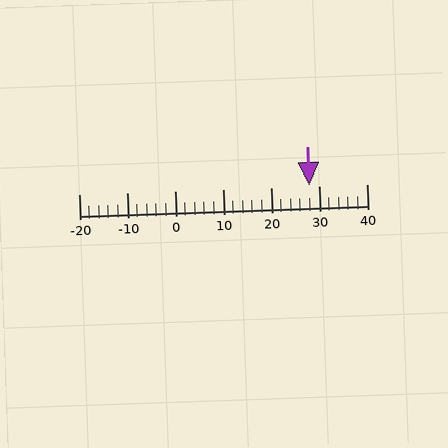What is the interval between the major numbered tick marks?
The major tick marks are spaced 10 units apart.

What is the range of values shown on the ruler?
The ruler shows values from -20 to 40.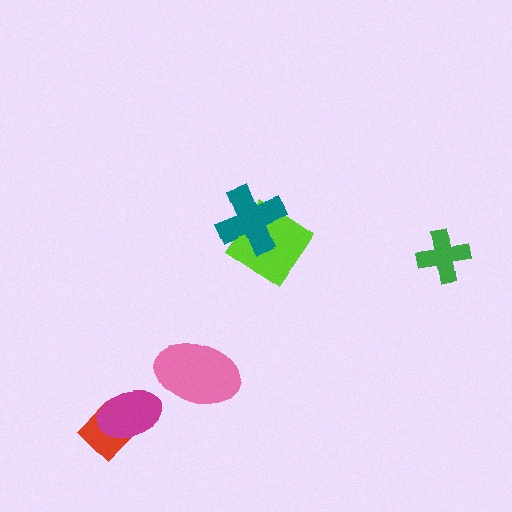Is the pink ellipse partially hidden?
No, no other shape covers it.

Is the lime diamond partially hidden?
Yes, it is partially covered by another shape.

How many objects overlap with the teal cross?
1 object overlaps with the teal cross.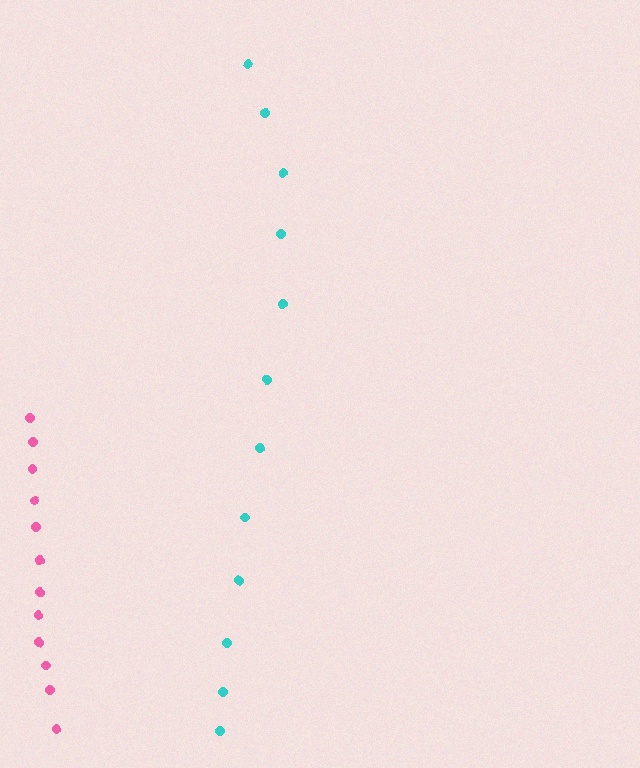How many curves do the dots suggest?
There are 2 distinct paths.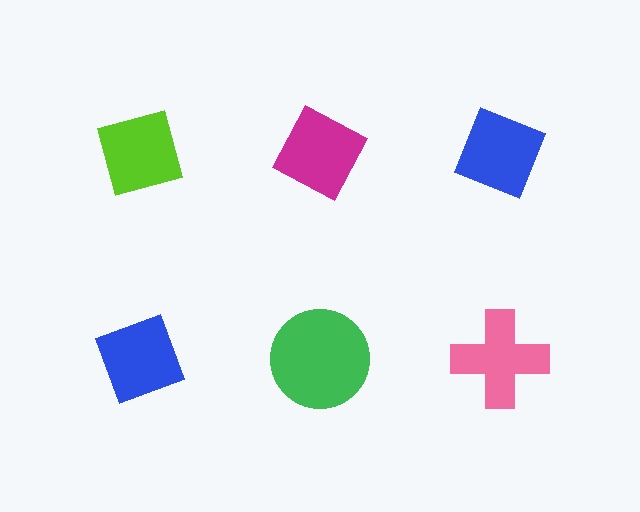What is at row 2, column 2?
A green circle.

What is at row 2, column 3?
A pink cross.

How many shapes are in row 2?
3 shapes.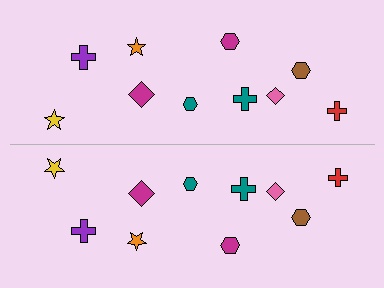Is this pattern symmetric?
Yes, this pattern has bilateral (reflection) symmetry.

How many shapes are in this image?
There are 20 shapes in this image.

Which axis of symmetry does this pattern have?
The pattern has a horizontal axis of symmetry running through the center of the image.